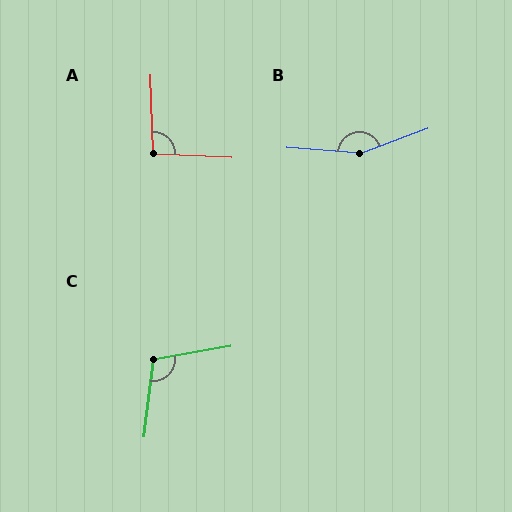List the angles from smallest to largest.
A (95°), C (107°), B (156°).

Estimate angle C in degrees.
Approximately 107 degrees.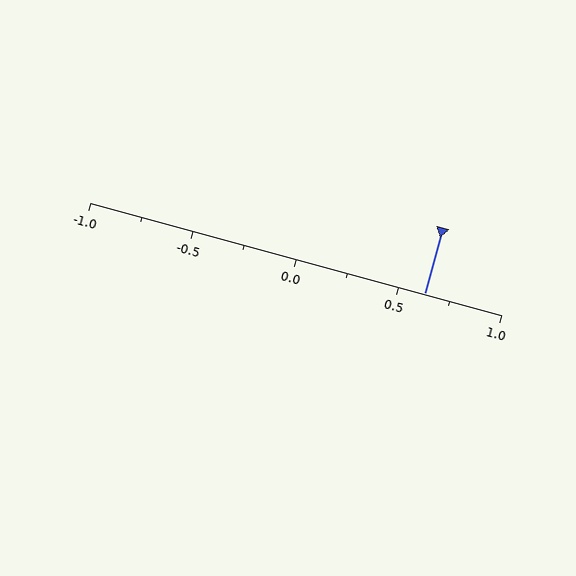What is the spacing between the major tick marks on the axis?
The major ticks are spaced 0.5 apart.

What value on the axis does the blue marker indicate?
The marker indicates approximately 0.62.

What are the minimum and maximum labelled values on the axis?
The axis runs from -1.0 to 1.0.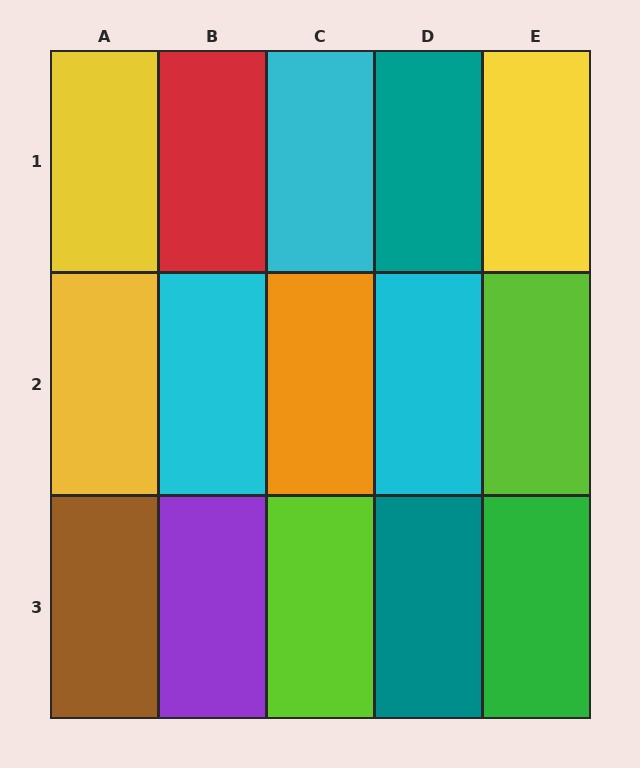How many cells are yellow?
3 cells are yellow.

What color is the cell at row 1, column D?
Teal.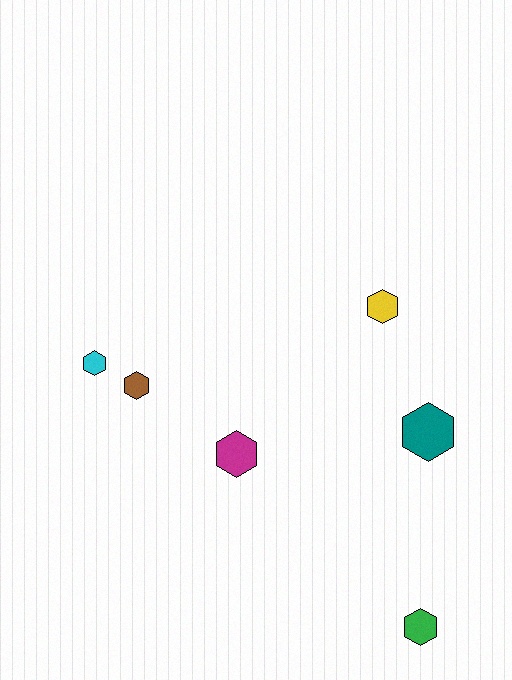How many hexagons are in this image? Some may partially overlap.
There are 6 hexagons.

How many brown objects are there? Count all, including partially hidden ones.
There is 1 brown object.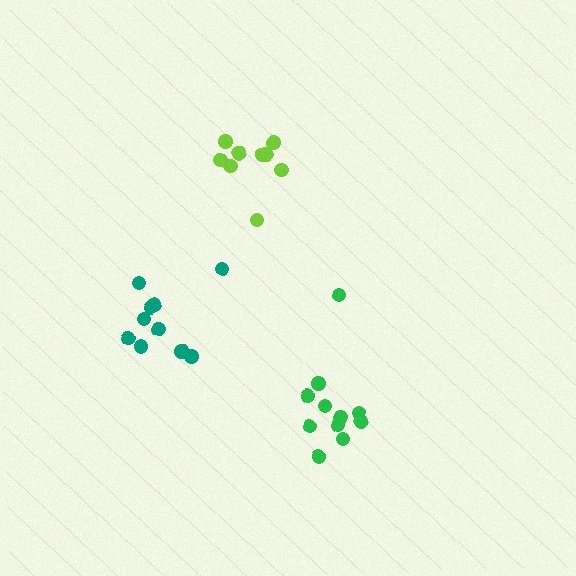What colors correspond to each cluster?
The clusters are colored: lime, green, teal.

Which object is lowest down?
The green cluster is bottommost.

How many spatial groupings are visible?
There are 3 spatial groupings.